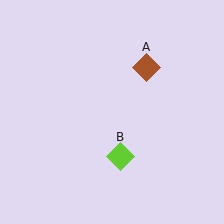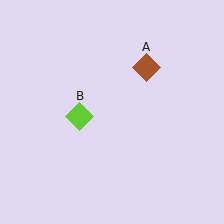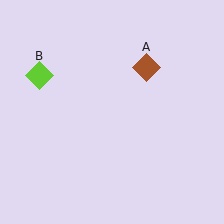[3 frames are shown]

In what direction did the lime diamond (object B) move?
The lime diamond (object B) moved up and to the left.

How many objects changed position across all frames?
1 object changed position: lime diamond (object B).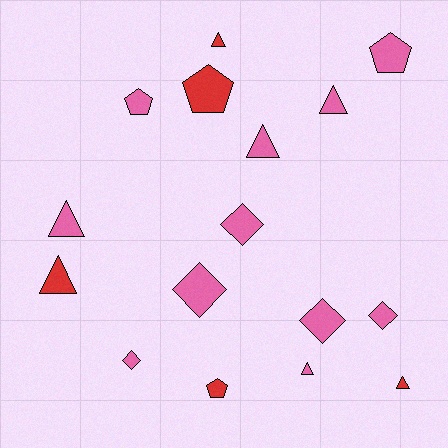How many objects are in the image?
There are 16 objects.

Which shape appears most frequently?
Triangle, with 7 objects.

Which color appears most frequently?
Pink, with 11 objects.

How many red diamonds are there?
There are no red diamonds.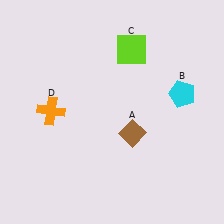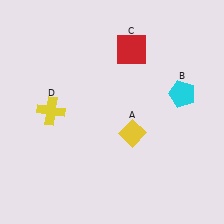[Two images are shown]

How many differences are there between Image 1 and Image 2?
There are 3 differences between the two images.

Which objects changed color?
A changed from brown to yellow. C changed from lime to red. D changed from orange to yellow.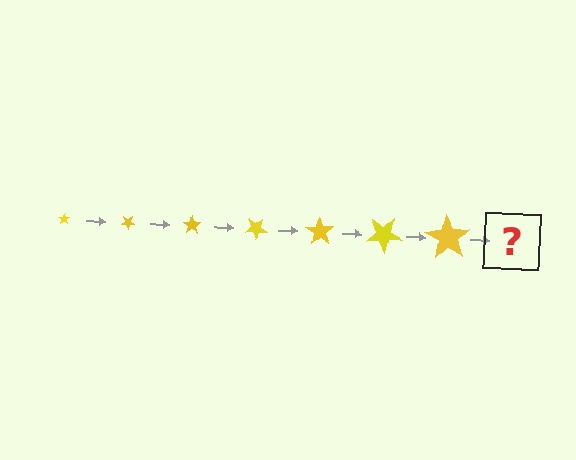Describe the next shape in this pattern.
It should be a star, larger than the previous one and rotated 245 degrees from the start.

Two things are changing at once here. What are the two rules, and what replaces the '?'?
The two rules are that the star grows larger each step and it rotates 35 degrees each step. The '?' should be a star, larger than the previous one and rotated 245 degrees from the start.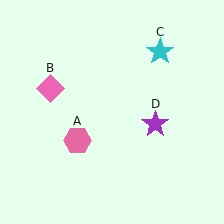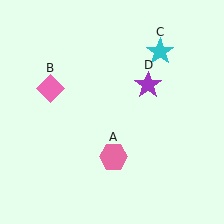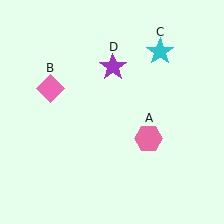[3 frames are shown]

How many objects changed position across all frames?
2 objects changed position: pink hexagon (object A), purple star (object D).